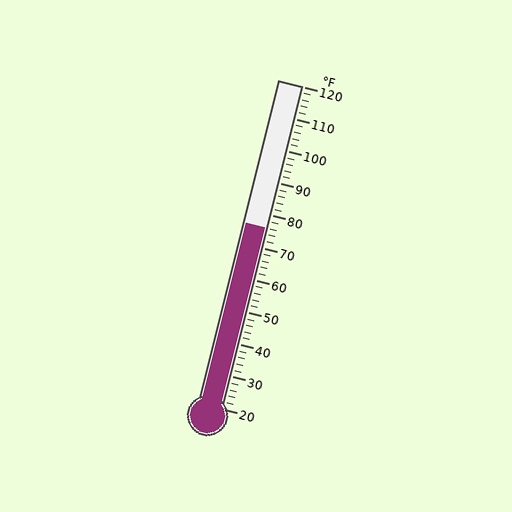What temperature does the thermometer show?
The thermometer shows approximately 76°F.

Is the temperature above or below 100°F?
The temperature is below 100°F.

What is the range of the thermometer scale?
The thermometer scale ranges from 20°F to 120°F.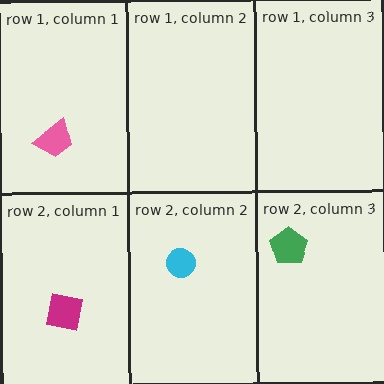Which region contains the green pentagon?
The row 2, column 3 region.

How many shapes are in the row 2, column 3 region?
1.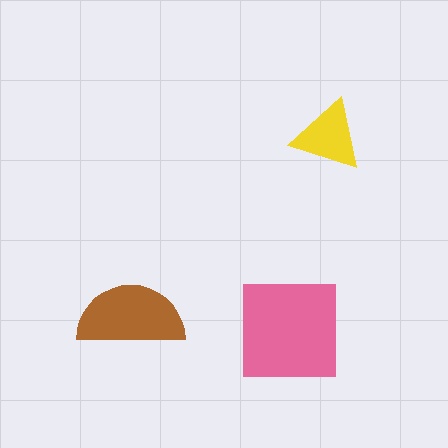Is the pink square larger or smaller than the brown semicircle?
Larger.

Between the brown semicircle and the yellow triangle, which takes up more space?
The brown semicircle.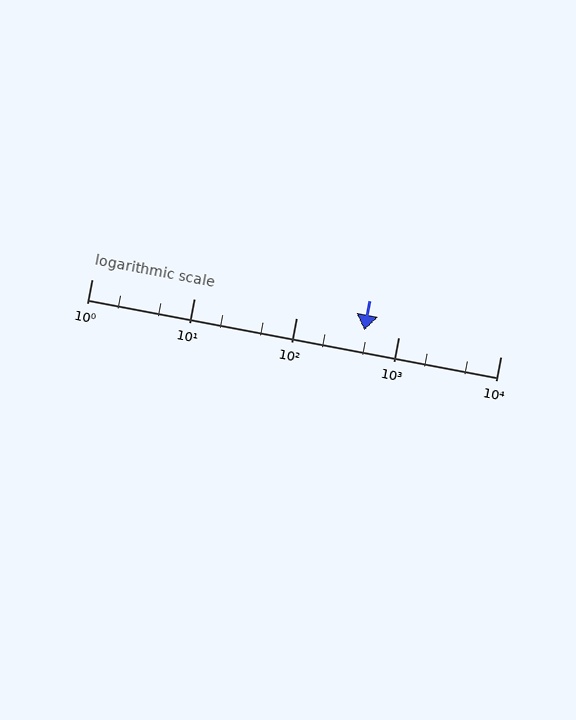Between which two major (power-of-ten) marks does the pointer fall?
The pointer is between 100 and 1000.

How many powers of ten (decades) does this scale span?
The scale spans 4 decades, from 1 to 10000.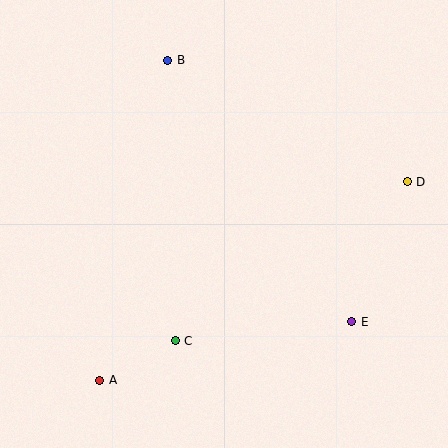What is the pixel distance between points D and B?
The distance between D and B is 269 pixels.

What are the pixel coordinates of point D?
Point D is at (407, 182).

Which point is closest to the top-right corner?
Point D is closest to the top-right corner.